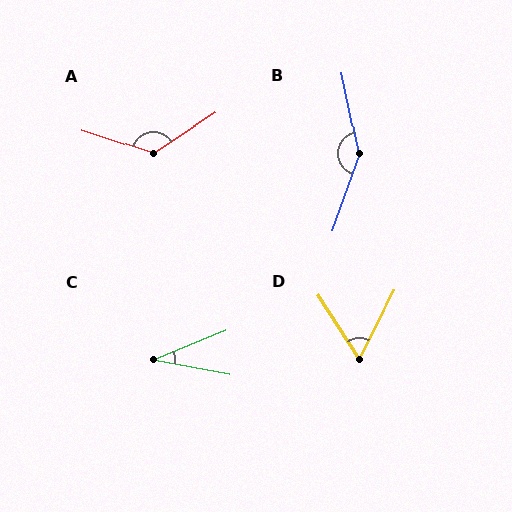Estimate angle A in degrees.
Approximately 129 degrees.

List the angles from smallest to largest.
C (33°), D (60°), A (129°), B (148°).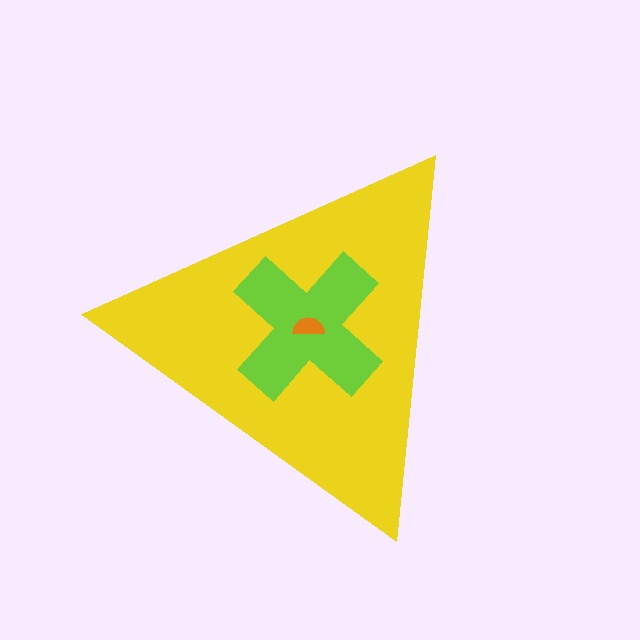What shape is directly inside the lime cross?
The orange semicircle.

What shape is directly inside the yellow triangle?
The lime cross.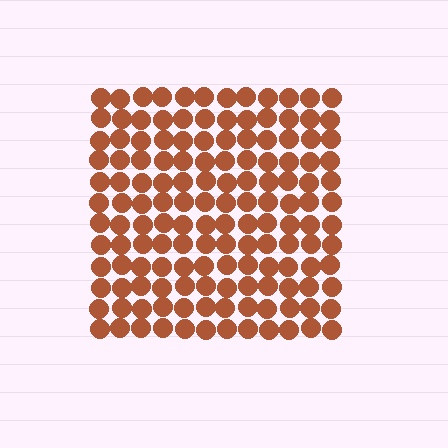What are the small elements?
The small elements are circles.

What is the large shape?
The large shape is a square.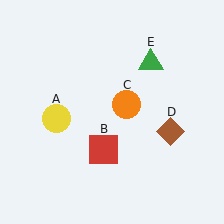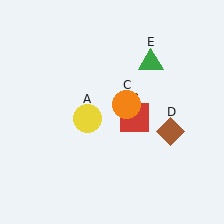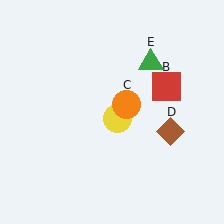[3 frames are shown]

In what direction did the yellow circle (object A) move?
The yellow circle (object A) moved right.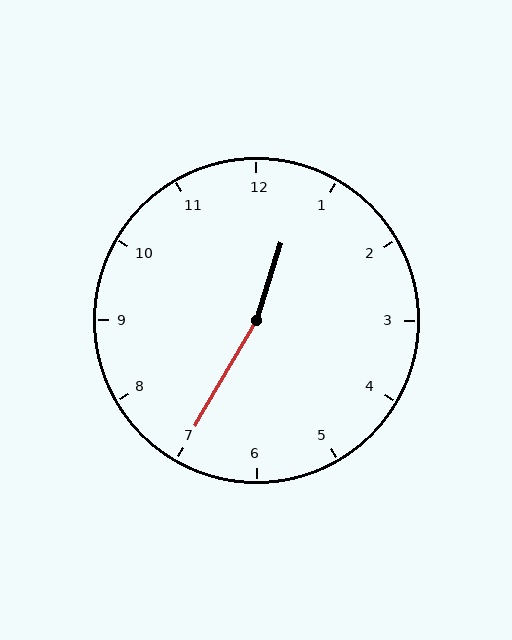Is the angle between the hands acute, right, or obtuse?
It is obtuse.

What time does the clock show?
12:35.